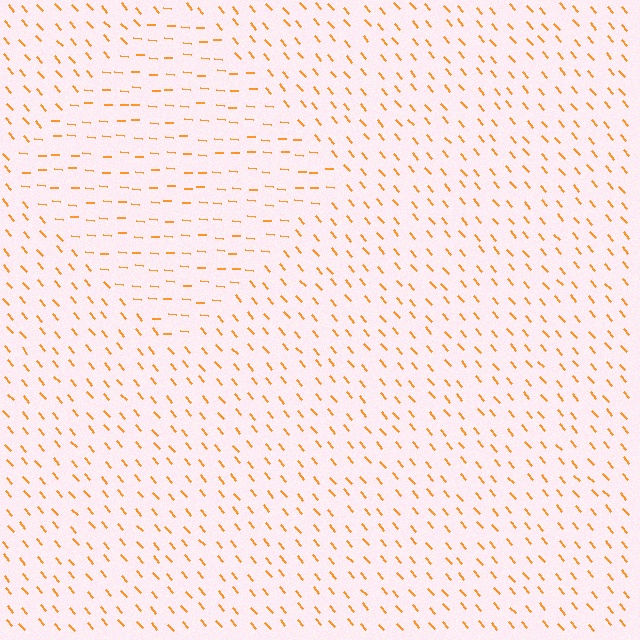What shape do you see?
I see a diamond.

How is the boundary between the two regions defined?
The boundary is defined purely by a change in line orientation (approximately 45 degrees difference). All lines are the same color and thickness.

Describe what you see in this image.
The image is filled with small orange line segments. A diamond region in the image has lines oriented differently from the surrounding lines, creating a visible texture boundary.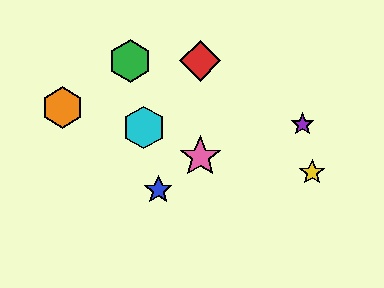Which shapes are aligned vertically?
The red diamond, the pink star are aligned vertically.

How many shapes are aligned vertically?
2 shapes (the red diamond, the pink star) are aligned vertically.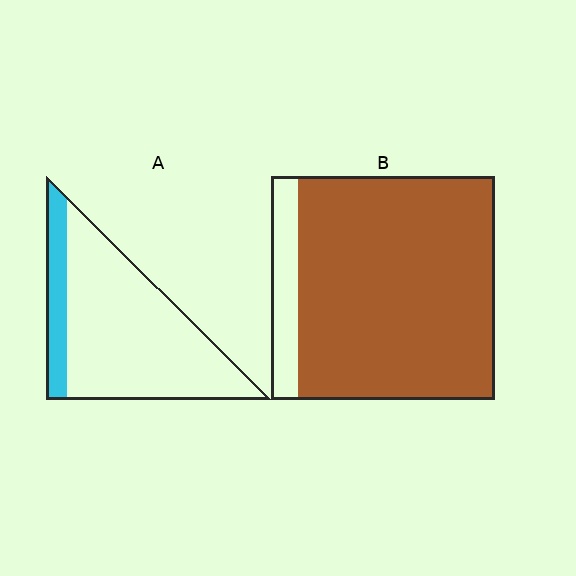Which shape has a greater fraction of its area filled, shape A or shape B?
Shape B.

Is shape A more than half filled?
No.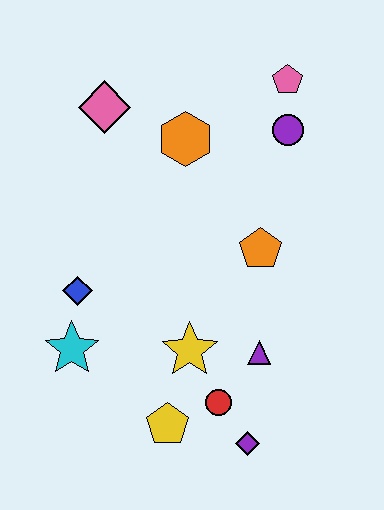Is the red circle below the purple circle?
Yes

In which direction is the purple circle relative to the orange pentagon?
The purple circle is above the orange pentagon.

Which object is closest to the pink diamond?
The orange hexagon is closest to the pink diamond.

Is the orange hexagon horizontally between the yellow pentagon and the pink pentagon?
Yes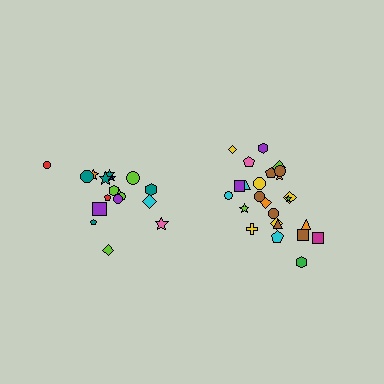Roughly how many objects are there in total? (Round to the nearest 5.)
Roughly 45 objects in total.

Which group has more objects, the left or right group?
The right group.